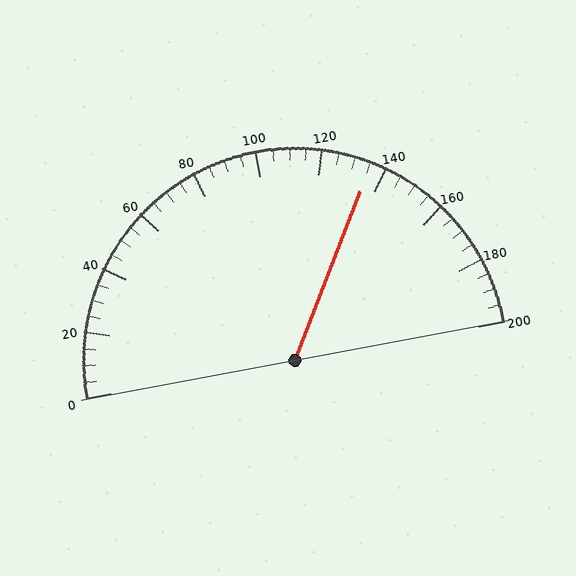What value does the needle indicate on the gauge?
The needle indicates approximately 135.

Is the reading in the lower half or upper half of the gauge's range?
The reading is in the upper half of the range (0 to 200).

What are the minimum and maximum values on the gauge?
The gauge ranges from 0 to 200.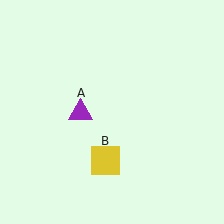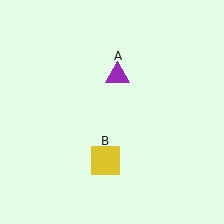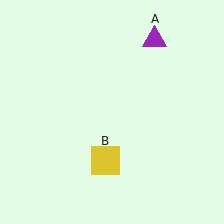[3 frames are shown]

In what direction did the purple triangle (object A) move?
The purple triangle (object A) moved up and to the right.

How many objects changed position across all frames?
1 object changed position: purple triangle (object A).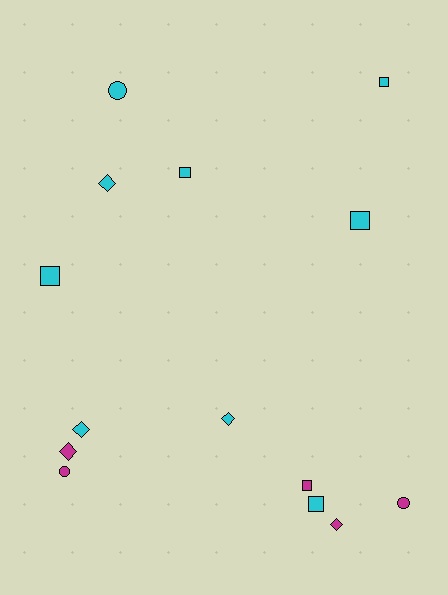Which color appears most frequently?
Cyan, with 9 objects.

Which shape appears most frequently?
Square, with 6 objects.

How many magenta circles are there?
There are 2 magenta circles.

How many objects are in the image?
There are 14 objects.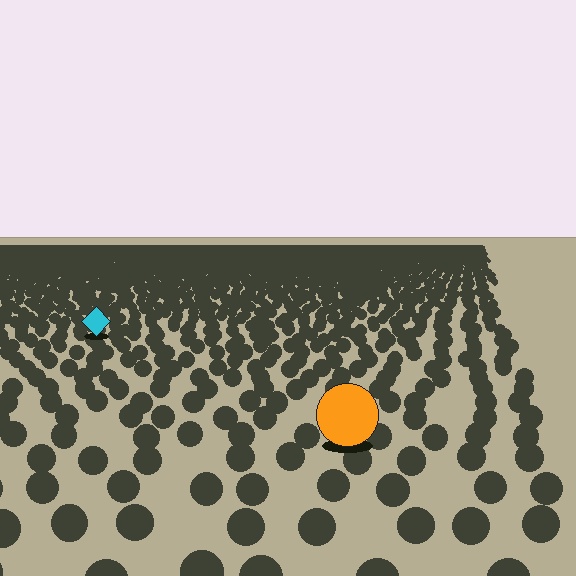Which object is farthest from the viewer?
The cyan diamond is farthest from the viewer. It appears smaller and the ground texture around it is denser.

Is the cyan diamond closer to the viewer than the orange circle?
No. The orange circle is closer — you can tell from the texture gradient: the ground texture is coarser near it.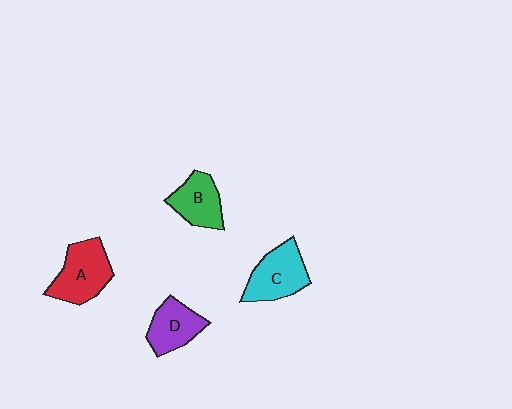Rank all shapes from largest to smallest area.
From largest to smallest: A (red), C (cyan), B (green), D (purple).